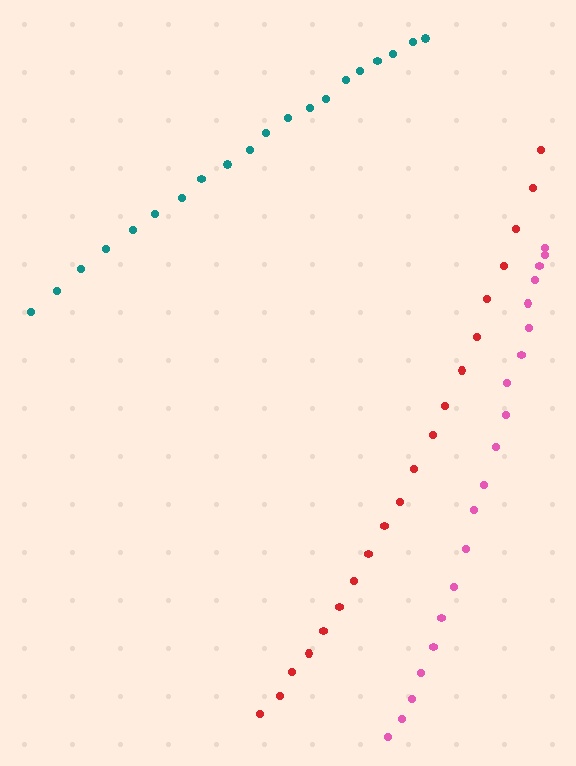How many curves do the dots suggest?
There are 3 distinct paths.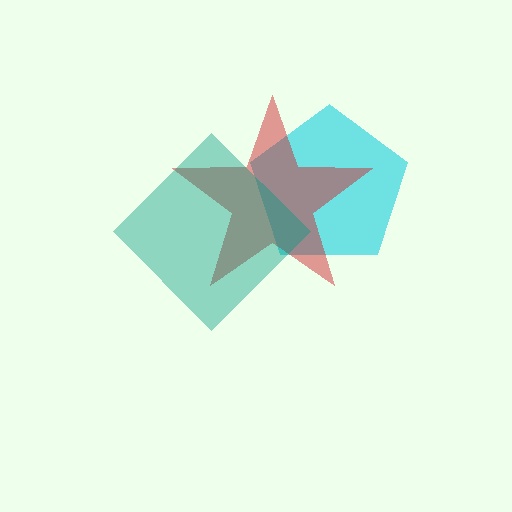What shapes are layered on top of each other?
The layered shapes are: a cyan pentagon, a red star, a teal diamond.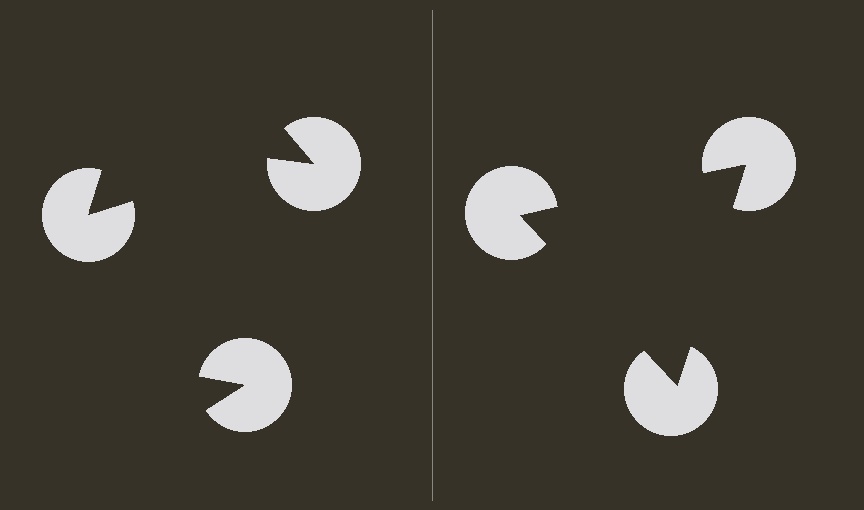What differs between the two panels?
The pac-man discs are positioned identically on both sides; only the wedge orientations differ. On the right they align to a triangle; on the left they are misaligned.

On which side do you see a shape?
An illusory triangle appears on the right side. On the left side the wedge cuts are rotated, so no coherent shape forms.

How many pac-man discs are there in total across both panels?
6 — 3 on each side.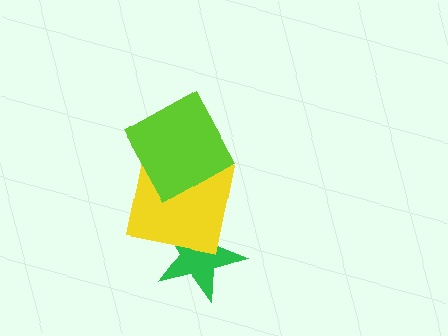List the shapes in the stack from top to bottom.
From top to bottom: the lime square, the yellow square, the green star.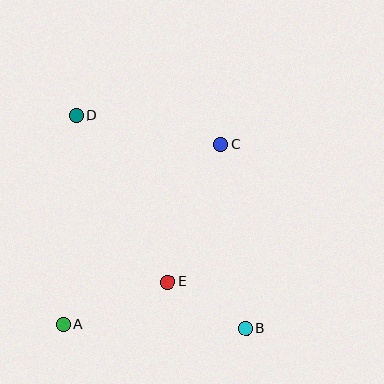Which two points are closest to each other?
Points B and E are closest to each other.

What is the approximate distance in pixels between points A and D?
The distance between A and D is approximately 209 pixels.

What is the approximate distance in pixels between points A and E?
The distance between A and E is approximately 113 pixels.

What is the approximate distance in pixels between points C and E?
The distance between C and E is approximately 147 pixels.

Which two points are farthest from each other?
Points B and D are farthest from each other.